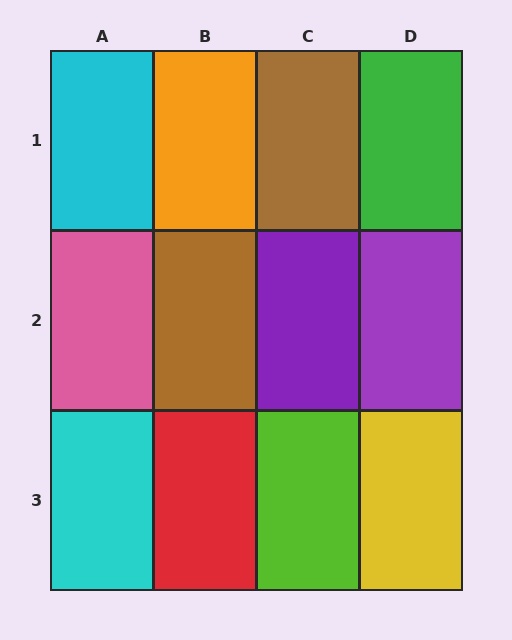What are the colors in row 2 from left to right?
Pink, brown, purple, purple.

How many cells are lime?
1 cell is lime.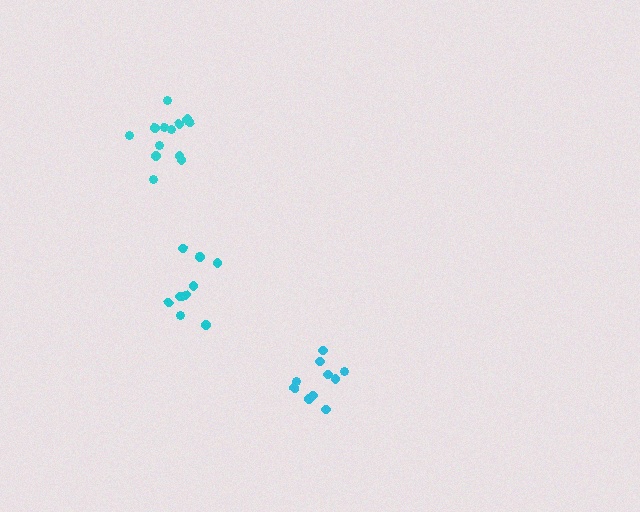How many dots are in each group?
Group 1: 10 dots, Group 2: 11 dots, Group 3: 13 dots (34 total).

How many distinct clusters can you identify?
There are 3 distinct clusters.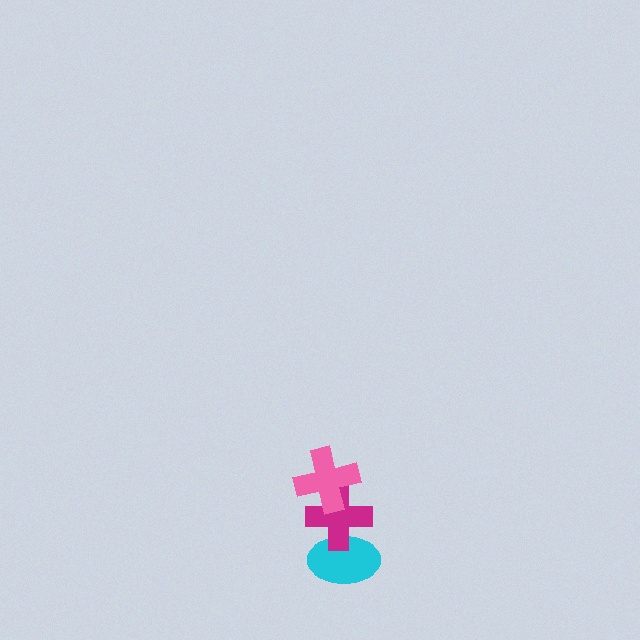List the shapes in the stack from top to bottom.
From top to bottom: the pink cross, the magenta cross, the cyan ellipse.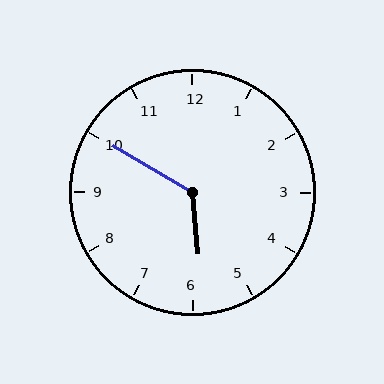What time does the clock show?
5:50.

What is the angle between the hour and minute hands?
Approximately 125 degrees.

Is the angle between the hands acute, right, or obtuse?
It is obtuse.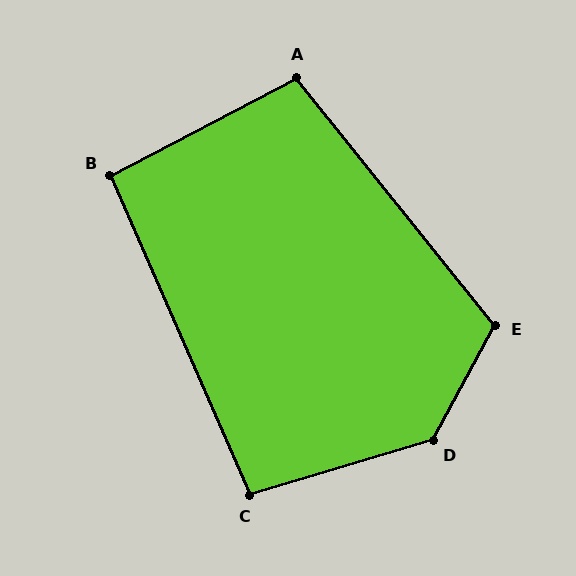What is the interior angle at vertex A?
Approximately 101 degrees (obtuse).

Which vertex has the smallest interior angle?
B, at approximately 94 degrees.